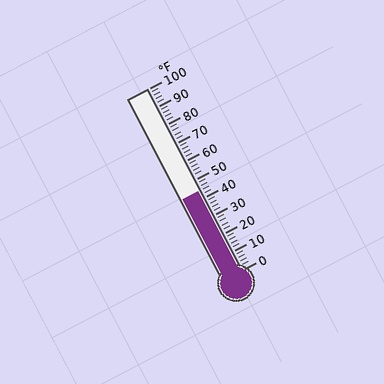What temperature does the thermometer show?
The thermometer shows approximately 44°F.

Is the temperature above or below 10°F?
The temperature is above 10°F.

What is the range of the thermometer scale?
The thermometer scale ranges from 0°F to 100°F.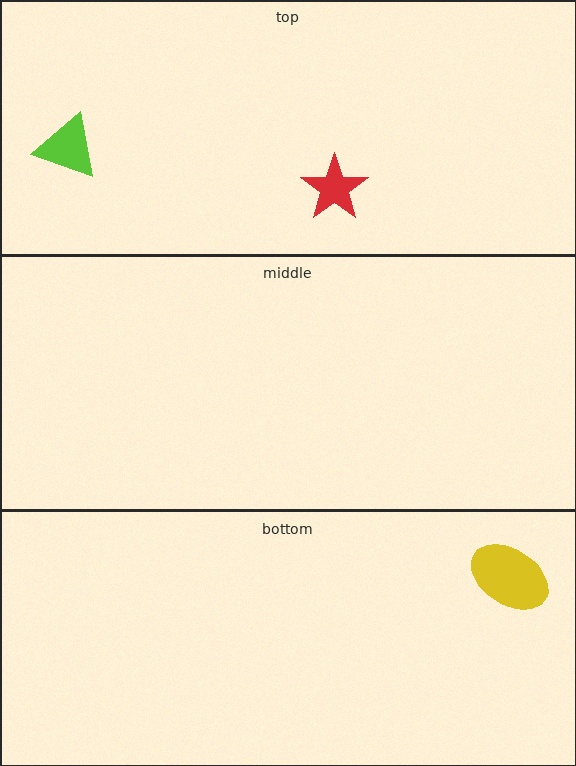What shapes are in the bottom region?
The yellow ellipse.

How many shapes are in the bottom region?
1.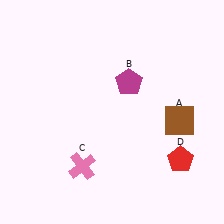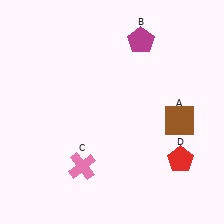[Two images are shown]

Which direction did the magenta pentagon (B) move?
The magenta pentagon (B) moved up.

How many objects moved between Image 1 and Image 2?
1 object moved between the two images.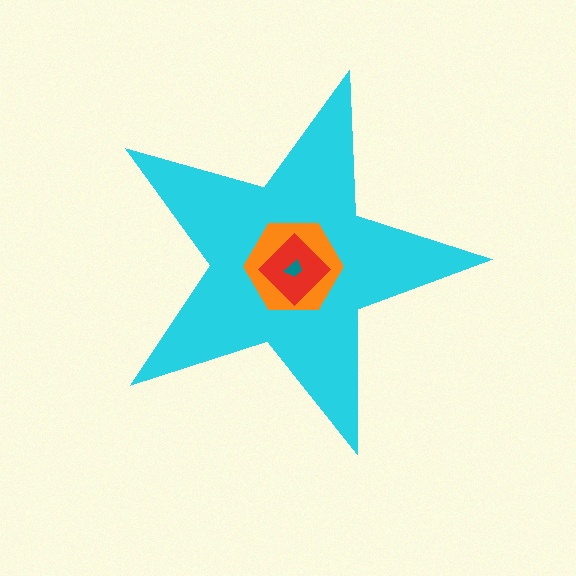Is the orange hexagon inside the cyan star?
Yes.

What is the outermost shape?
The cyan star.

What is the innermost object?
The teal trapezoid.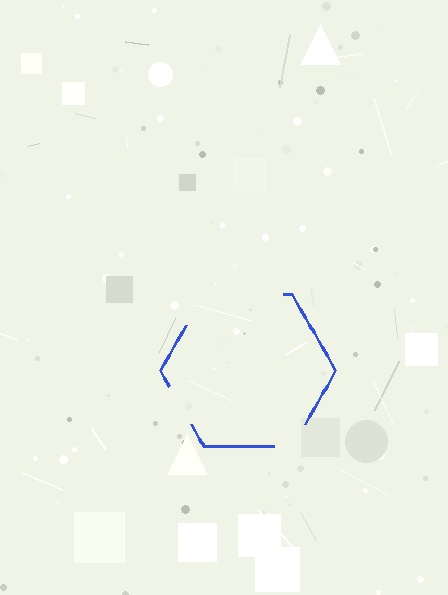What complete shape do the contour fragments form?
The contour fragments form a hexagon.